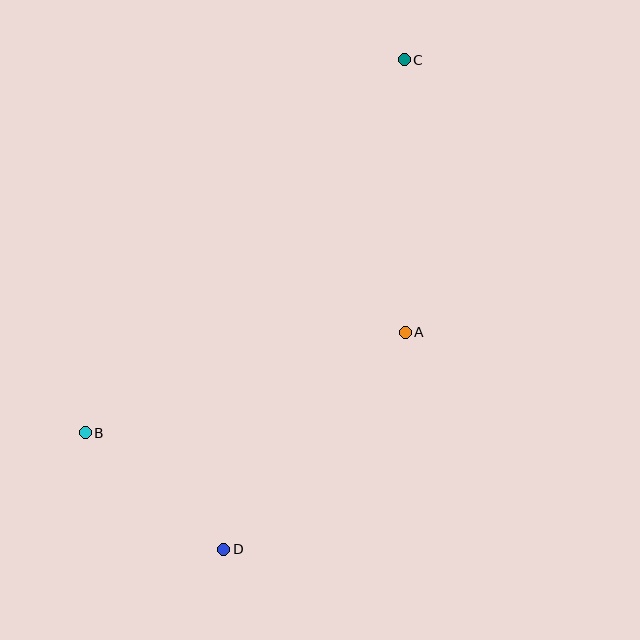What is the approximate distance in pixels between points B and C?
The distance between B and C is approximately 491 pixels.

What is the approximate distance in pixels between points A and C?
The distance between A and C is approximately 272 pixels.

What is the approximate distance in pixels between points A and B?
The distance between A and B is approximately 335 pixels.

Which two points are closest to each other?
Points B and D are closest to each other.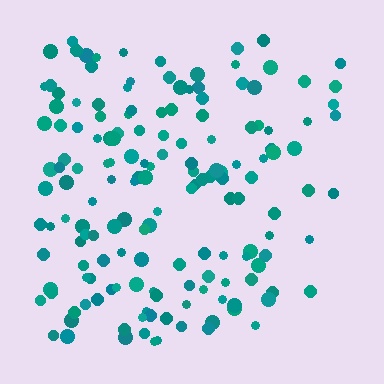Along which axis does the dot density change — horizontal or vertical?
Horizontal.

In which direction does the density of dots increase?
From right to left, with the left side densest.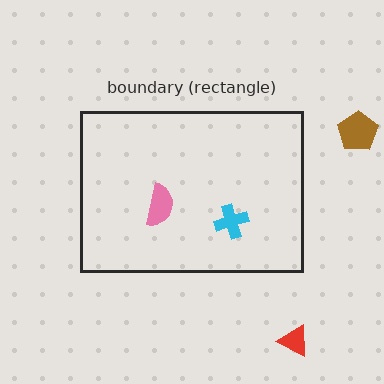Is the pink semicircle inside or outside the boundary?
Inside.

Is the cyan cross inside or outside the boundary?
Inside.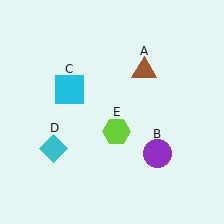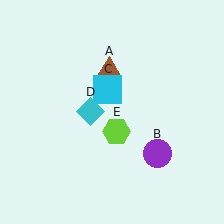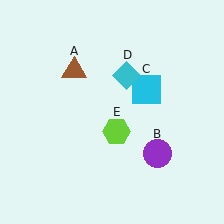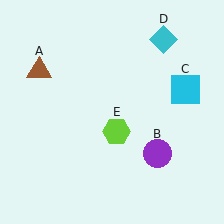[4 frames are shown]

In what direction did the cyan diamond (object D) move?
The cyan diamond (object D) moved up and to the right.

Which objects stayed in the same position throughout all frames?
Purple circle (object B) and lime hexagon (object E) remained stationary.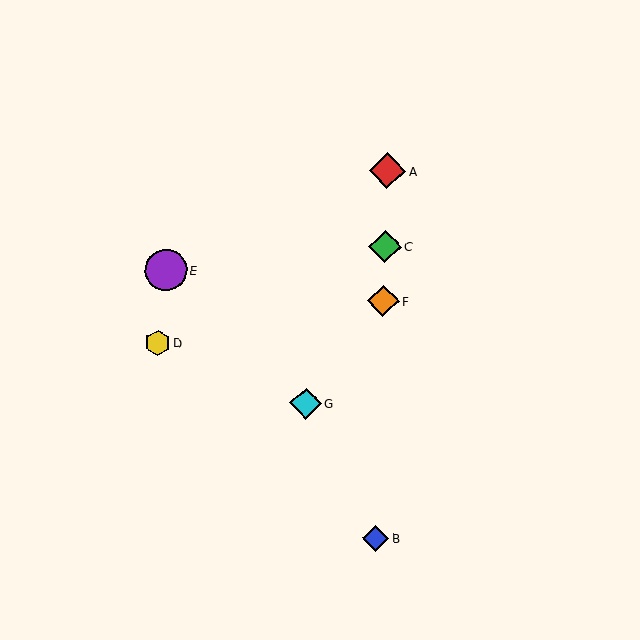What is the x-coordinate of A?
Object A is at x≈387.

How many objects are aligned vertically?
4 objects (A, B, C, F) are aligned vertically.